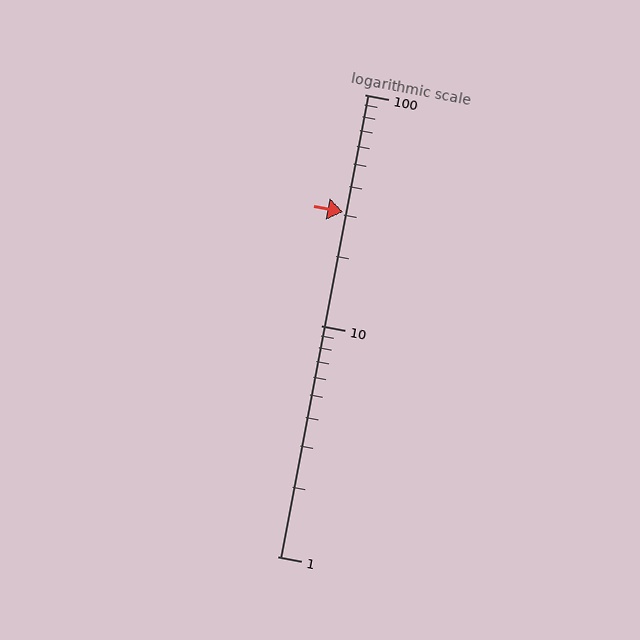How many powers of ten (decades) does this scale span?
The scale spans 2 decades, from 1 to 100.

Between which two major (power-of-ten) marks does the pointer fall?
The pointer is between 10 and 100.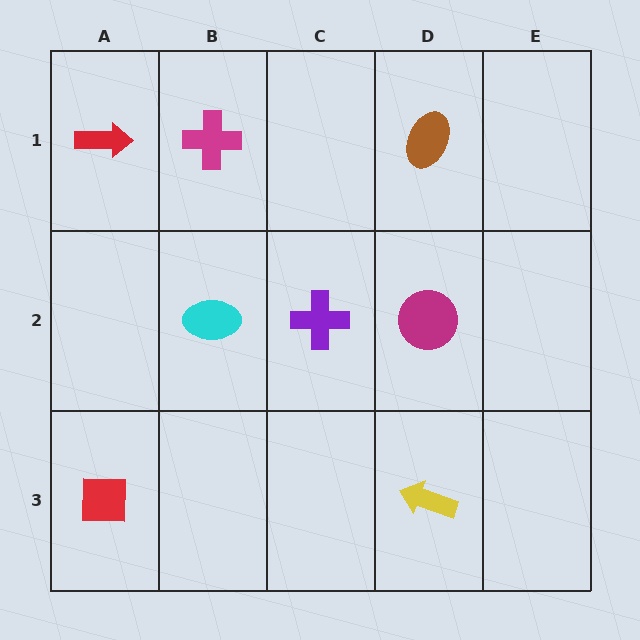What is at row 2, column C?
A purple cross.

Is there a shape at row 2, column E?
No, that cell is empty.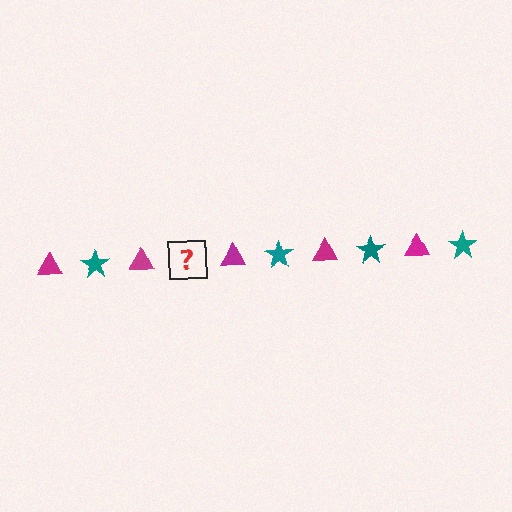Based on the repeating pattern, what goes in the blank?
The blank should be a teal star.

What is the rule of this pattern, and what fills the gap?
The rule is that the pattern alternates between magenta triangle and teal star. The gap should be filled with a teal star.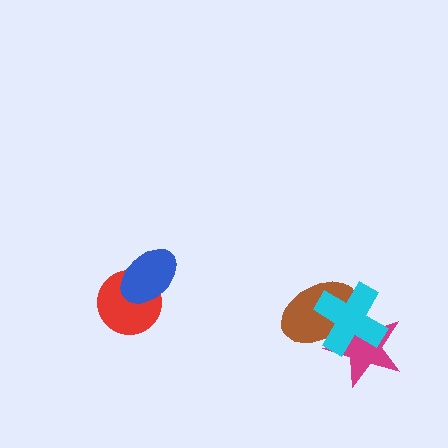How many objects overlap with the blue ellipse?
1 object overlaps with the blue ellipse.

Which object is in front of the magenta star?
The cyan cross is in front of the magenta star.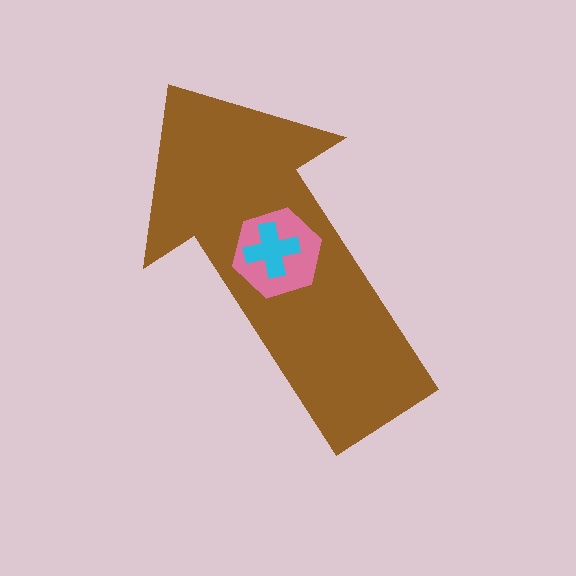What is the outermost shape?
The brown arrow.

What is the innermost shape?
The cyan cross.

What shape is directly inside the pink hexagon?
The cyan cross.